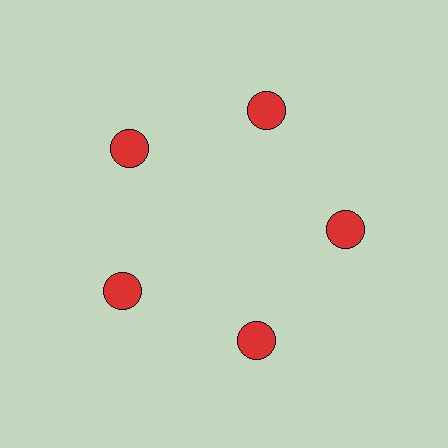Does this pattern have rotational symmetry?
Yes, this pattern has 5-fold rotational symmetry. It looks the same after rotating 72 degrees around the center.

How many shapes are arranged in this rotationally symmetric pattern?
There are 5 shapes, arranged in 5 groups of 1.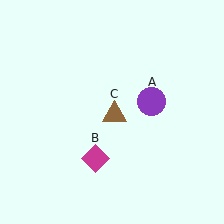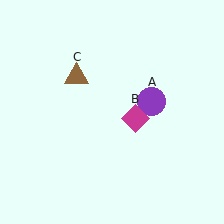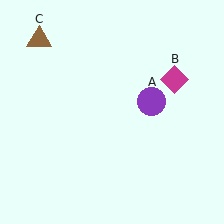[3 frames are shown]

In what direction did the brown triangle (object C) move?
The brown triangle (object C) moved up and to the left.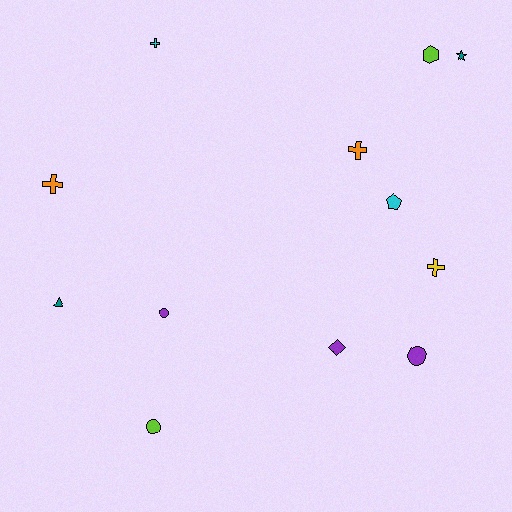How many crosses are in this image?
There are 4 crosses.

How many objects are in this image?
There are 12 objects.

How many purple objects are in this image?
There are 3 purple objects.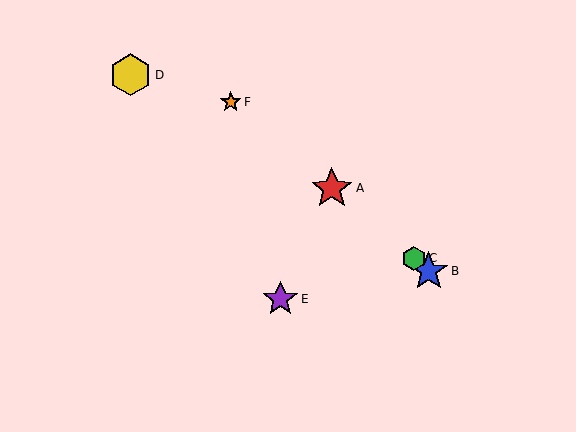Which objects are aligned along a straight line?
Objects A, B, C, F are aligned along a straight line.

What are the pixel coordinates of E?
Object E is at (280, 299).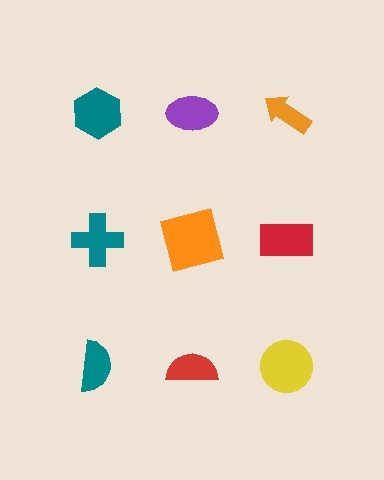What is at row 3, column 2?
A red semicircle.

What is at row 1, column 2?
A purple ellipse.